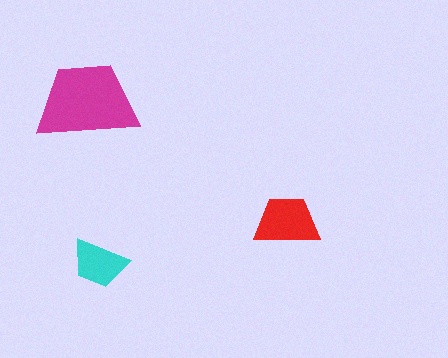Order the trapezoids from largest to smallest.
the magenta one, the red one, the cyan one.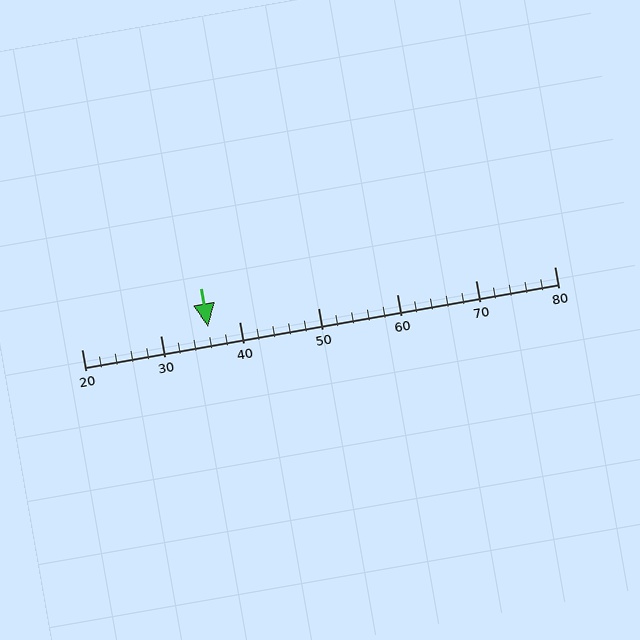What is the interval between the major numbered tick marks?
The major tick marks are spaced 10 units apart.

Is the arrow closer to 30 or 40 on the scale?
The arrow is closer to 40.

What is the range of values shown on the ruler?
The ruler shows values from 20 to 80.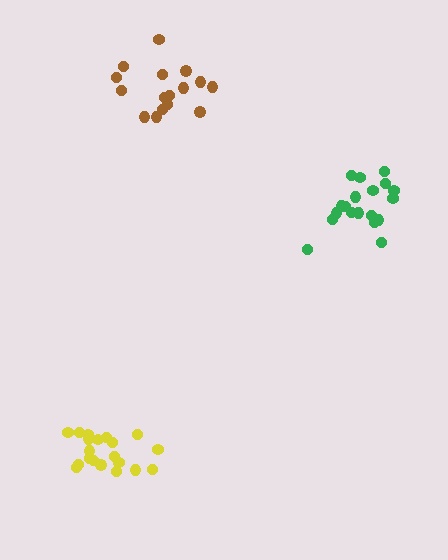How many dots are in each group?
Group 1: 19 dots, Group 2: 20 dots, Group 3: 16 dots (55 total).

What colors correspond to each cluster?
The clusters are colored: green, yellow, brown.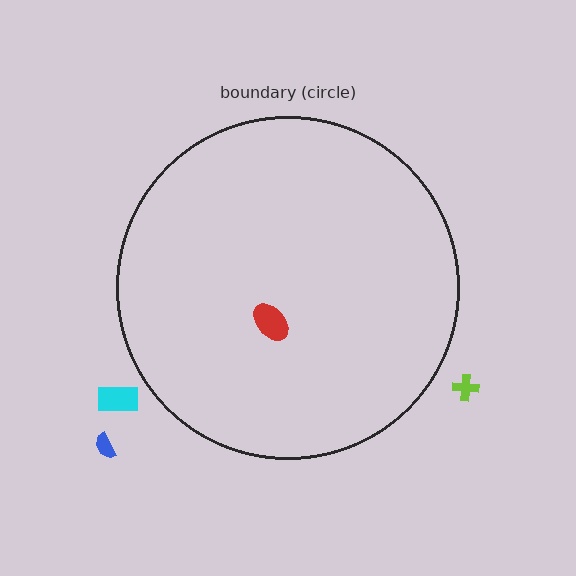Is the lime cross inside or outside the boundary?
Outside.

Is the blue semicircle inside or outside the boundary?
Outside.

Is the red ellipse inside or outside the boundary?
Inside.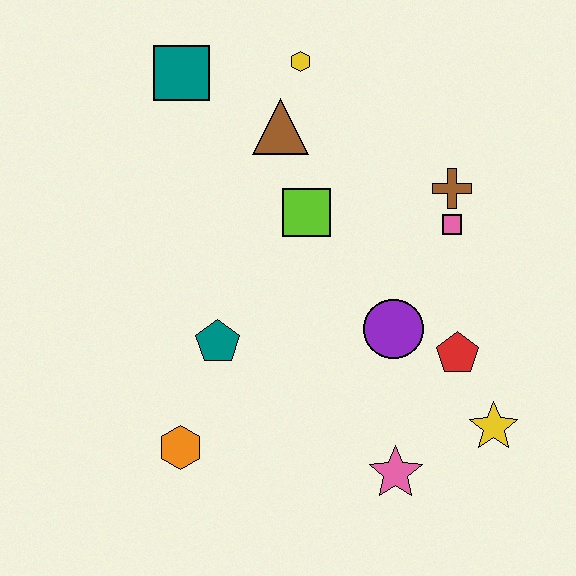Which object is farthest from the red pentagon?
The teal square is farthest from the red pentagon.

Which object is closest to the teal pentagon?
The orange hexagon is closest to the teal pentagon.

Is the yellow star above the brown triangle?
No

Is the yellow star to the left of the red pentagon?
No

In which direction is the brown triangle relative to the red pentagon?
The brown triangle is above the red pentagon.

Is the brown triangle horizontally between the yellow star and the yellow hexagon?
No